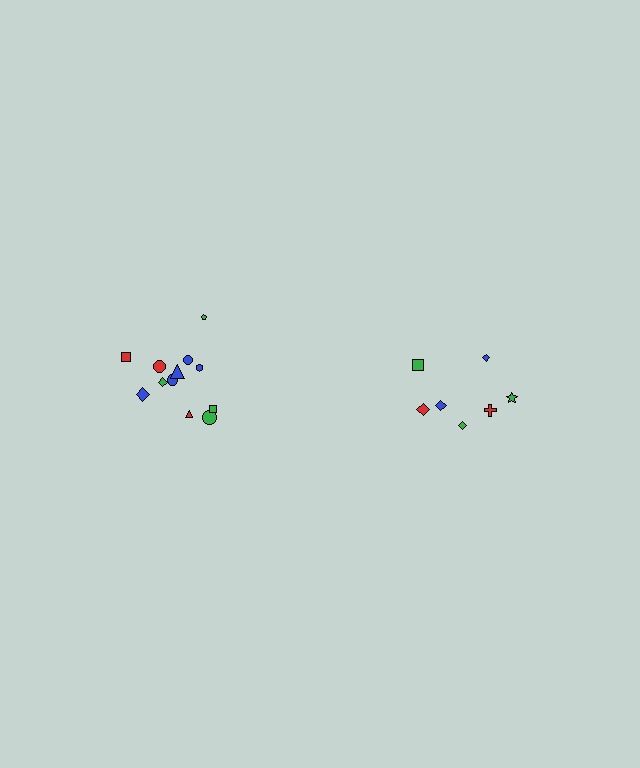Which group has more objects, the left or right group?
The left group.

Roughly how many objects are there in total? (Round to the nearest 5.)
Roughly 20 objects in total.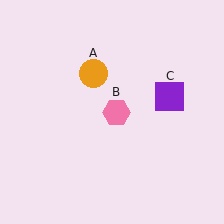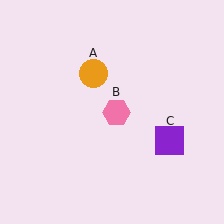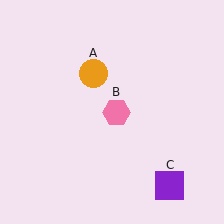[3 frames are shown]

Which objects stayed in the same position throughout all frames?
Orange circle (object A) and pink hexagon (object B) remained stationary.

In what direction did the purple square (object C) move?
The purple square (object C) moved down.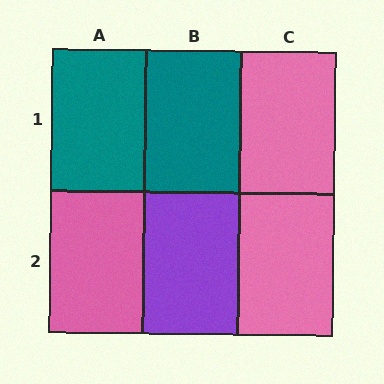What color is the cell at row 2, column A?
Pink.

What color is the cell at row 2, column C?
Pink.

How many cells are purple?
1 cell is purple.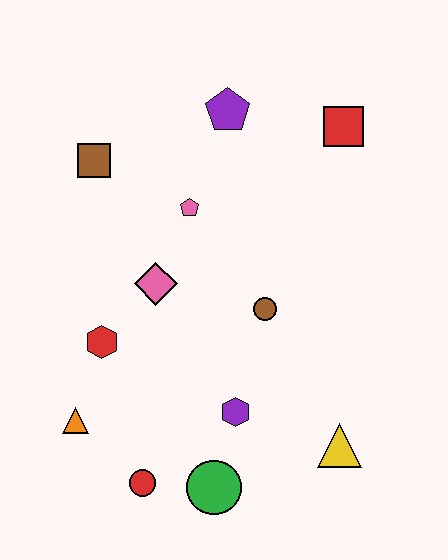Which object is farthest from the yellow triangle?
The brown square is farthest from the yellow triangle.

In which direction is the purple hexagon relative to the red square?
The purple hexagon is below the red square.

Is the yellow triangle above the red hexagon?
No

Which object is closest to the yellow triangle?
The purple hexagon is closest to the yellow triangle.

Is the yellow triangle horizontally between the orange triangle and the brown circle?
No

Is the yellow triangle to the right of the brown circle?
Yes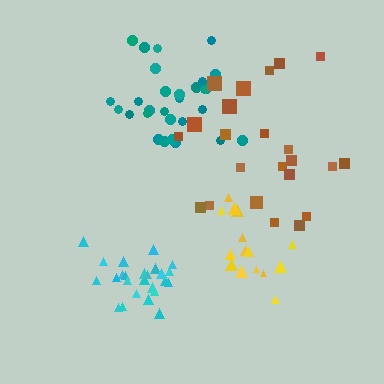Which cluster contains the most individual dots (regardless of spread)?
Teal (29).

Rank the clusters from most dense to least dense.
cyan, yellow, teal, brown.